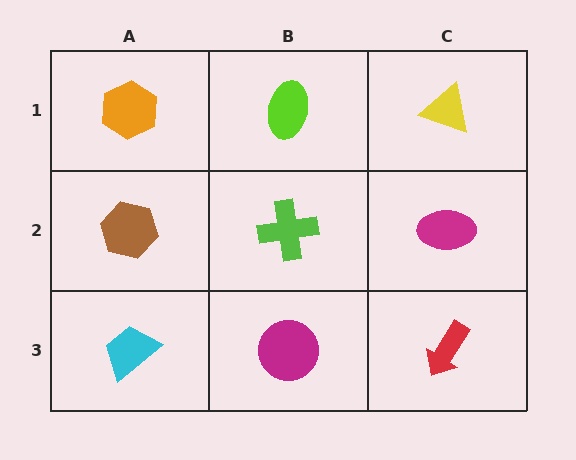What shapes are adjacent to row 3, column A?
A brown hexagon (row 2, column A), a magenta circle (row 3, column B).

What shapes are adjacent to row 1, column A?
A brown hexagon (row 2, column A), a lime ellipse (row 1, column B).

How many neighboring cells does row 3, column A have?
2.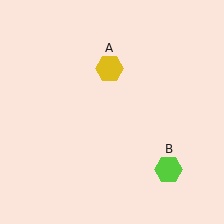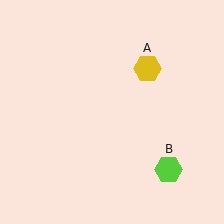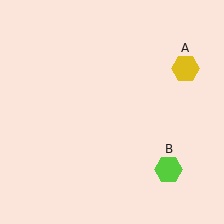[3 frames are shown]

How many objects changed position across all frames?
1 object changed position: yellow hexagon (object A).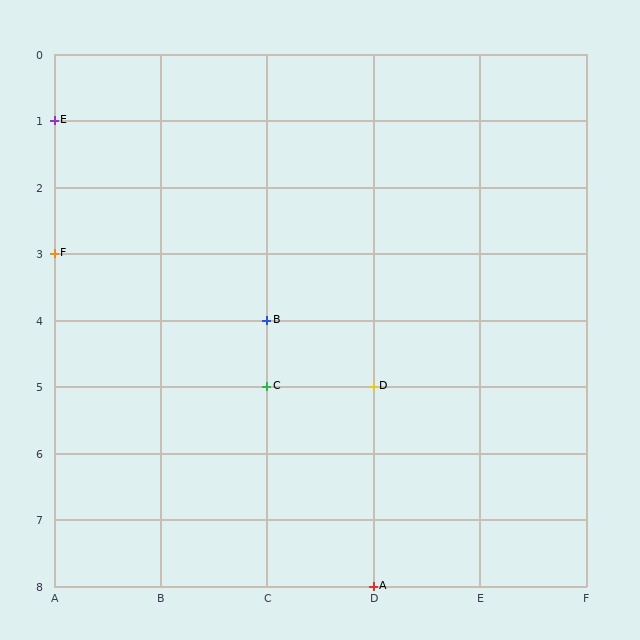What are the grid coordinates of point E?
Point E is at grid coordinates (A, 1).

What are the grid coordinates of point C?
Point C is at grid coordinates (C, 5).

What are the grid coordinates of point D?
Point D is at grid coordinates (D, 5).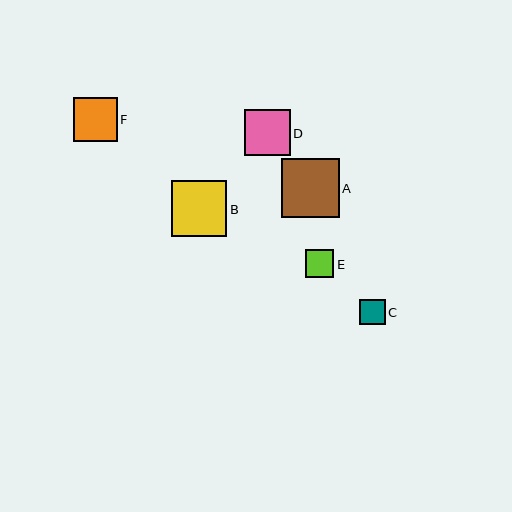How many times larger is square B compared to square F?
Square B is approximately 1.3 times the size of square F.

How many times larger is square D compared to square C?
Square D is approximately 1.8 times the size of square C.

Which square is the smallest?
Square C is the smallest with a size of approximately 25 pixels.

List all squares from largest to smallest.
From largest to smallest: A, B, D, F, E, C.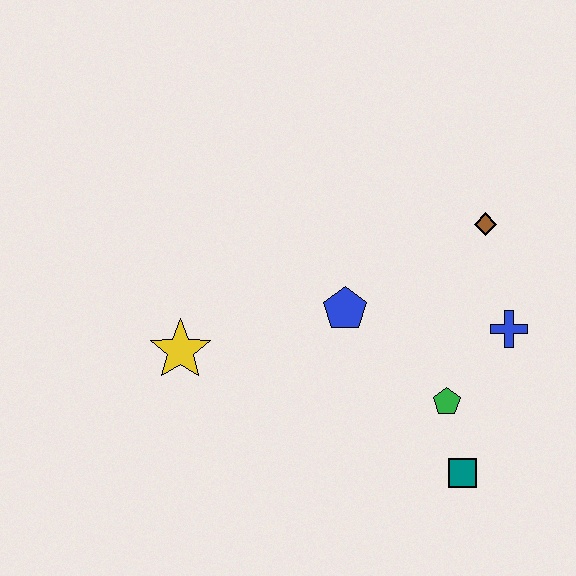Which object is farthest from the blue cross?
The yellow star is farthest from the blue cross.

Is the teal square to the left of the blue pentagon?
No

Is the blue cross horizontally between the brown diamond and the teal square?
No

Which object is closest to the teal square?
The green pentagon is closest to the teal square.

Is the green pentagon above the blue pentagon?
No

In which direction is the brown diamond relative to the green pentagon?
The brown diamond is above the green pentagon.